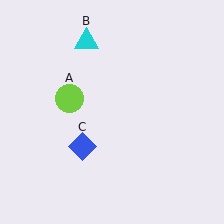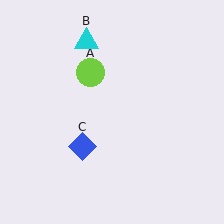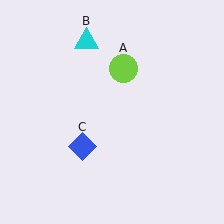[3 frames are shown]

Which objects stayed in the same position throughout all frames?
Cyan triangle (object B) and blue diamond (object C) remained stationary.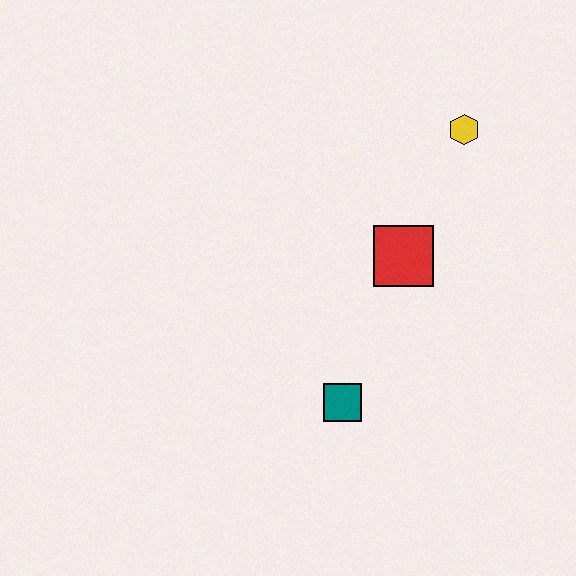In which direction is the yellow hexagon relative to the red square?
The yellow hexagon is above the red square.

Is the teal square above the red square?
No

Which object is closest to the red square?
The yellow hexagon is closest to the red square.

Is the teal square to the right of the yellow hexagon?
No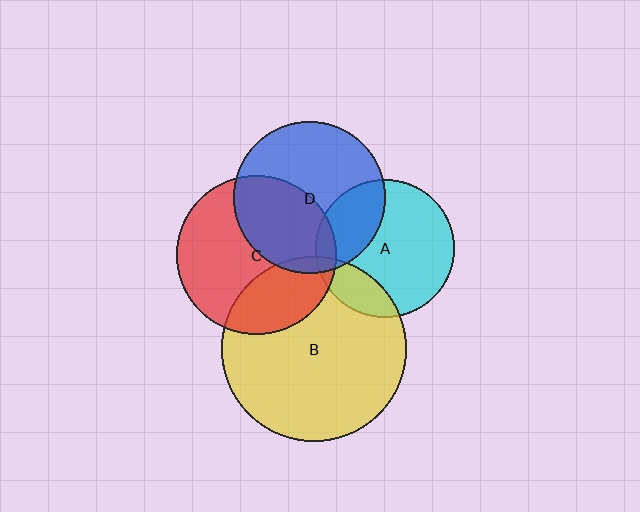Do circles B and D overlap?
Yes.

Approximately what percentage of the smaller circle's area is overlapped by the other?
Approximately 5%.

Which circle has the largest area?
Circle B (yellow).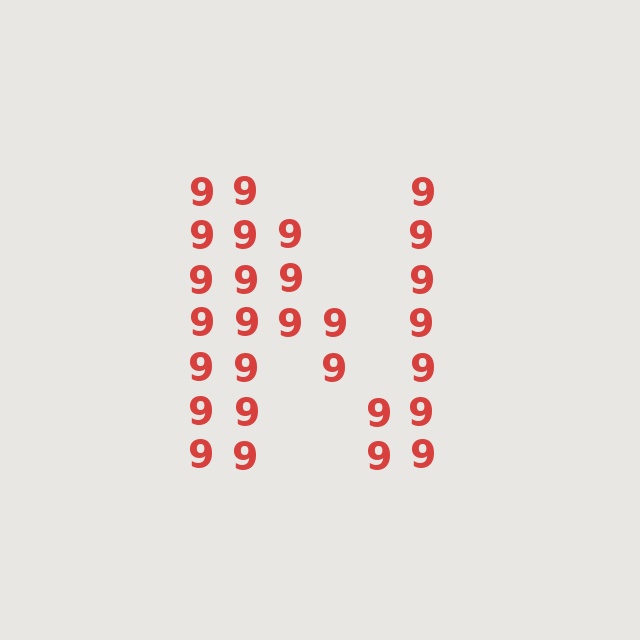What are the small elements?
The small elements are digit 9's.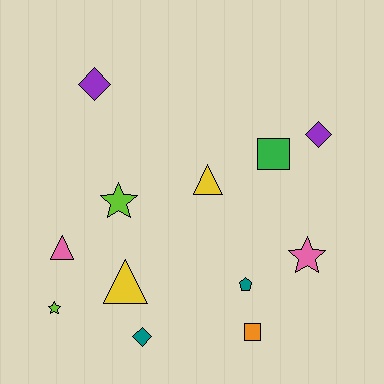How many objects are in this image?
There are 12 objects.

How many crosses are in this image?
There are no crosses.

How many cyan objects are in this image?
There are no cyan objects.